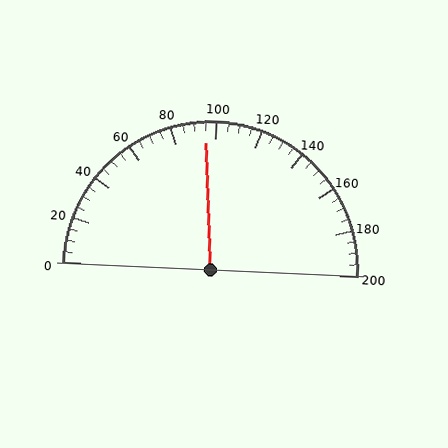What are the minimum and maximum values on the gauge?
The gauge ranges from 0 to 200.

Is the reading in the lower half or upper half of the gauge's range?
The reading is in the lower half of the range (0 to 200).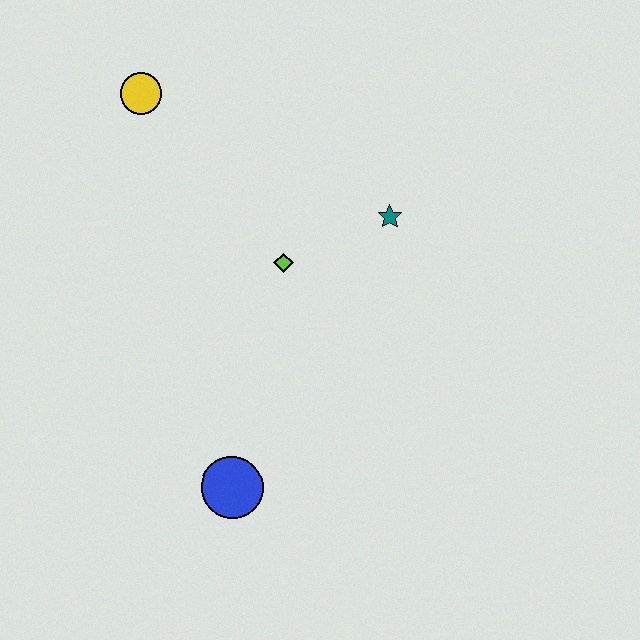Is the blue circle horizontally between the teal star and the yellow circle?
Yes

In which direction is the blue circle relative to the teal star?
The blue circle is below the teal star.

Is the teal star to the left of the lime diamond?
No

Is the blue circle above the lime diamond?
No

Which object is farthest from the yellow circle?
The blue circle is farthest from the yellow circle.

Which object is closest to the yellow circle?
The lime diamond is closest to the yellow circle.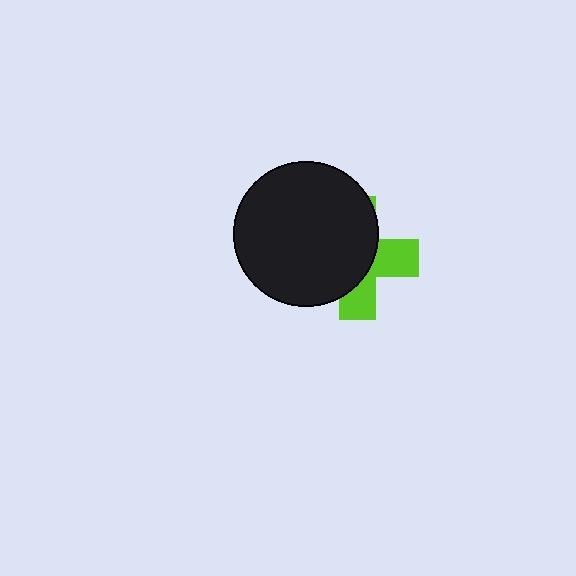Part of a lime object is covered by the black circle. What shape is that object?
It is a cross.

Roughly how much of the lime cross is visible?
A small part of it is visible (roughly 38%).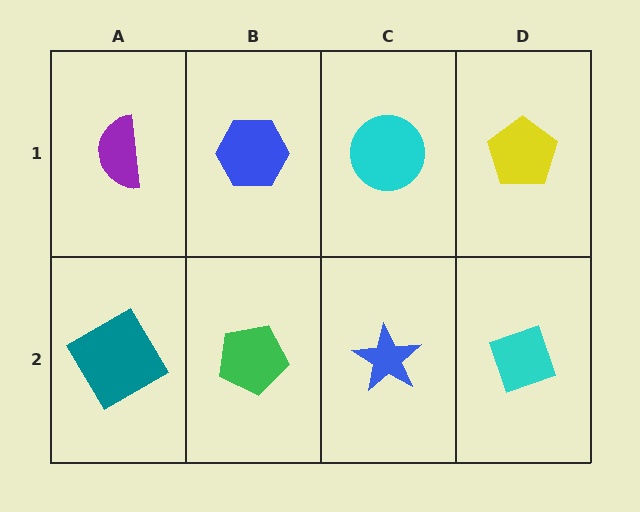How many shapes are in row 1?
4 shapes.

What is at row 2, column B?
A green pentagon.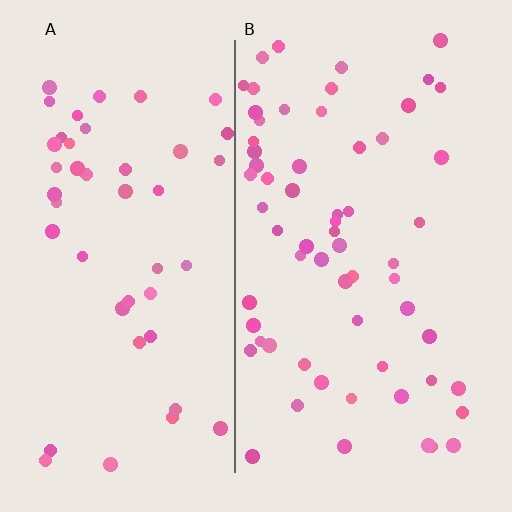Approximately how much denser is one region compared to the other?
Approximately 1.4× — region B over region A.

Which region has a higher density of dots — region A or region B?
B (the right).